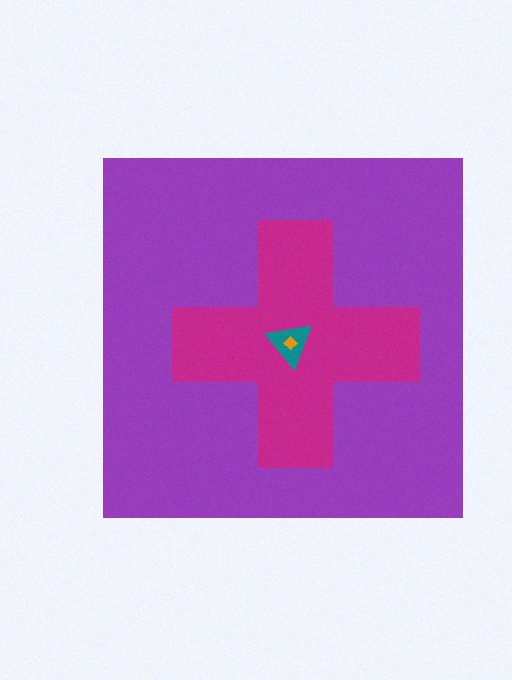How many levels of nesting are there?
4.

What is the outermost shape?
The purple square.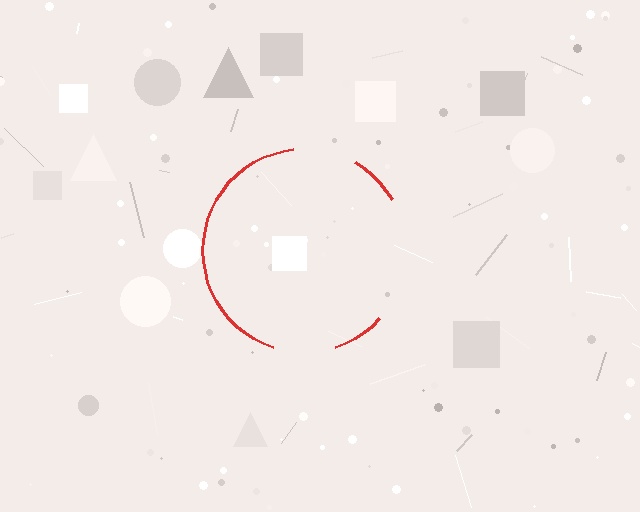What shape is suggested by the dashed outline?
The dashed outline suggests a circle.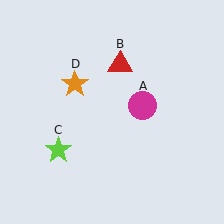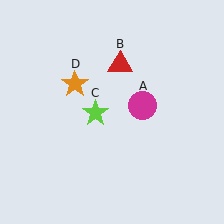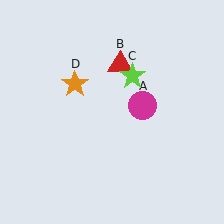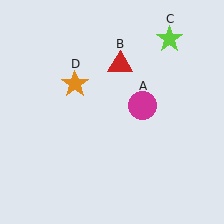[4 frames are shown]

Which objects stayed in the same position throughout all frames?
Magenta circle (object A) and red triangle (object B) and orange star (object D) remained stationary.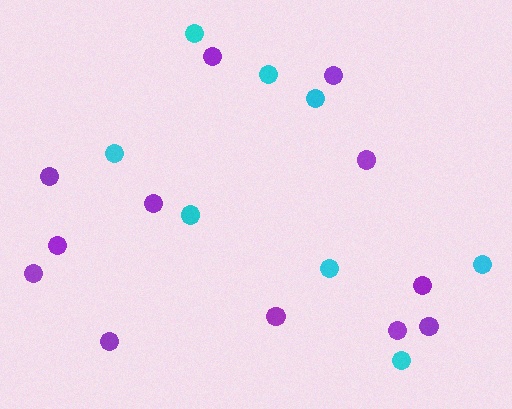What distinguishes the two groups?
There are 2 groups: one group of cyan circles (8) and one group of purple circles (12).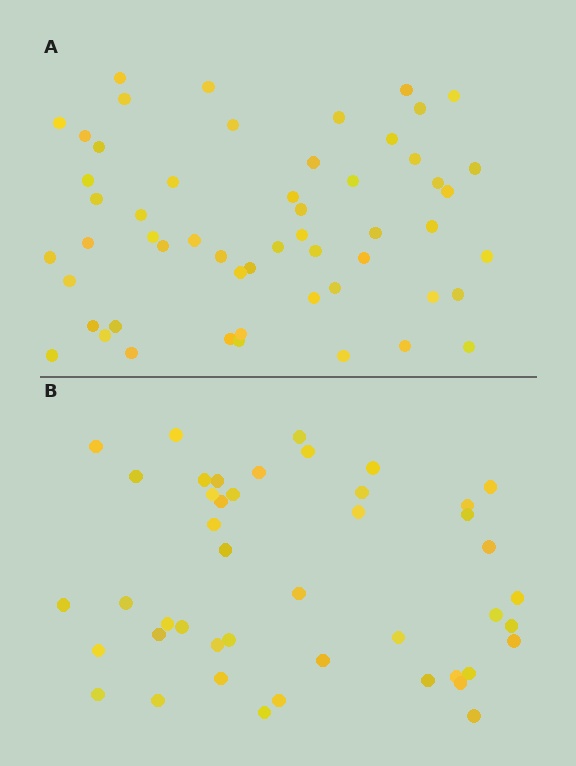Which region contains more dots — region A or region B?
Region A (the top region) has more dots.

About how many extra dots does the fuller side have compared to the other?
Region A has roughly 10 or so more dots than region B.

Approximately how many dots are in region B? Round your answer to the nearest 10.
About 40 dots. (The exact count is 45, which rounds to 40.)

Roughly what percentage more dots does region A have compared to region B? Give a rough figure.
About 20% more.